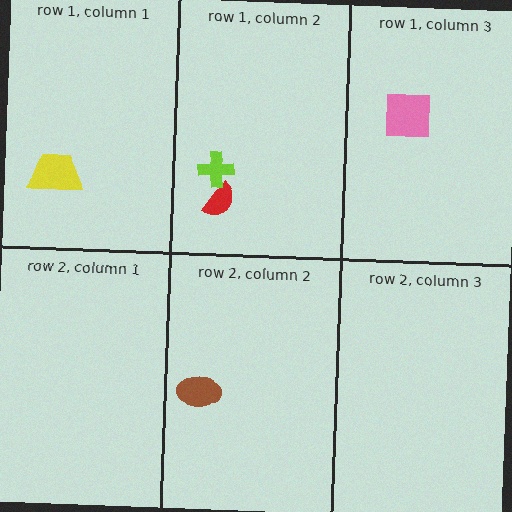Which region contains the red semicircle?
The row 1, column 2 region.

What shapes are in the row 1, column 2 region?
The red semicircle, the lime cross.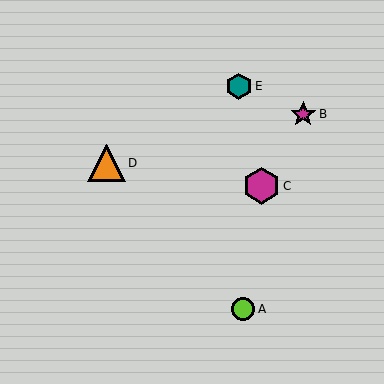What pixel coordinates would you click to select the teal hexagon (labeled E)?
Click at (239, 86) to select the teal hexagon E.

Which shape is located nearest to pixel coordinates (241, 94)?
The teal hexagon (labeled E) at (239, 86) is nearest to that location.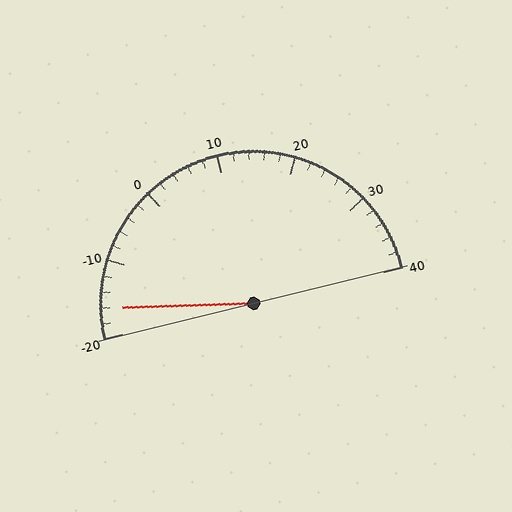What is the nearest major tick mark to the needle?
The nearest major tick mark is -20.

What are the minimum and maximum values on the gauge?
The gauge ranges from -20 to 40.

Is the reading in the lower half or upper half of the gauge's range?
The reading is in the lower half of the range (-20 to 40).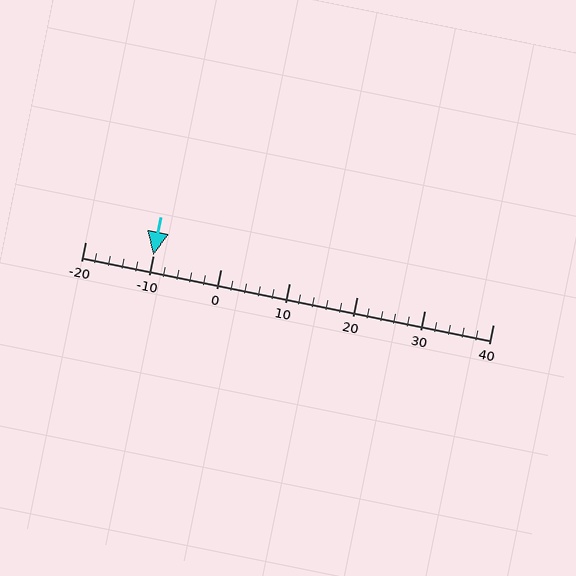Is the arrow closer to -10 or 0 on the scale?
The arrow is closer to -10.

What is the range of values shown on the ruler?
The ruler shows values from -20 to 40.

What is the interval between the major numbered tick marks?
The major tick marks are spaced 10 units apart.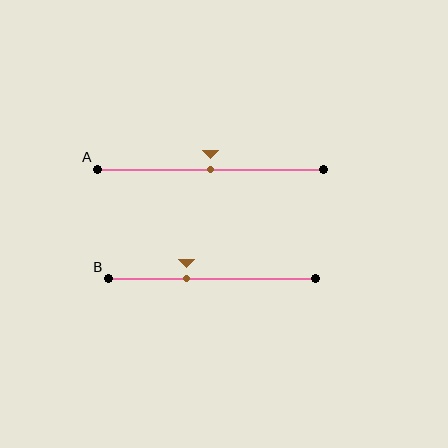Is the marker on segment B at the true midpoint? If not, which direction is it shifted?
No, the marker on segment B is shifted to the left by about 12% of the segment length.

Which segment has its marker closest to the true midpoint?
Segment A has its marker closest to the true midpoint.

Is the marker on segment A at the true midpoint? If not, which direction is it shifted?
Yes, the marker on segment A is at the true midpoint.